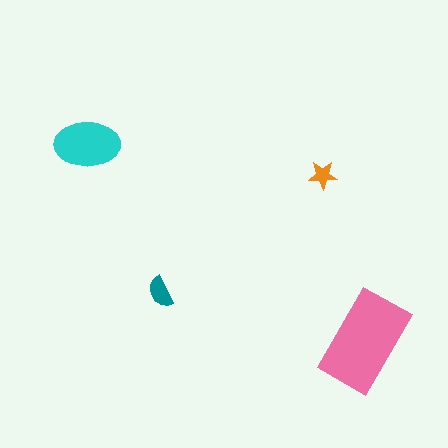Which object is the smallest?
The orange star.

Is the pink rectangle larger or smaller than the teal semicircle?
Larger.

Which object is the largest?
The pink rectangle.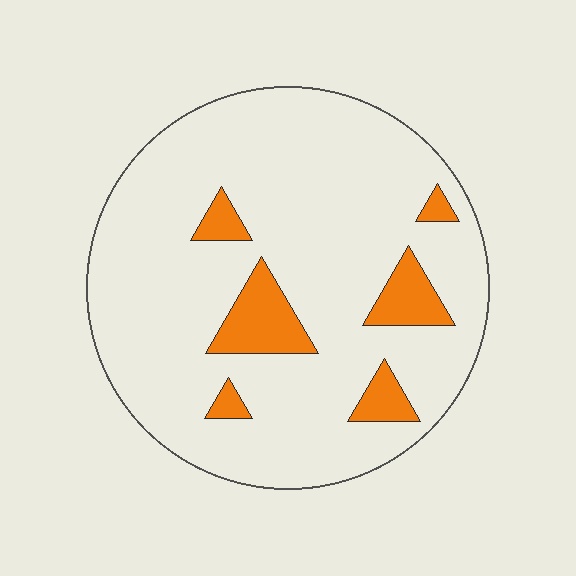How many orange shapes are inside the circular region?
6.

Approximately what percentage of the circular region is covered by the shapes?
Approximately 10%.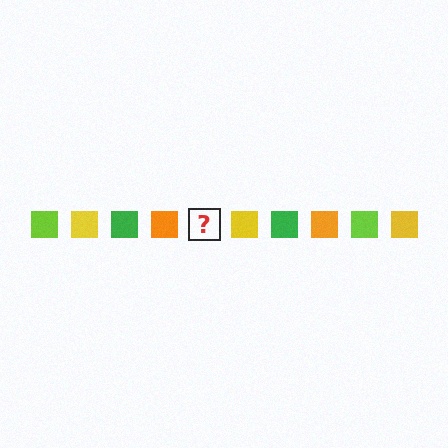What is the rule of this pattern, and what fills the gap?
The rule is that the pattern cycles through lime, yellow, green, orange squares. The gap should be filled with a lime square.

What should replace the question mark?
The question mark should be replaced with a lime square.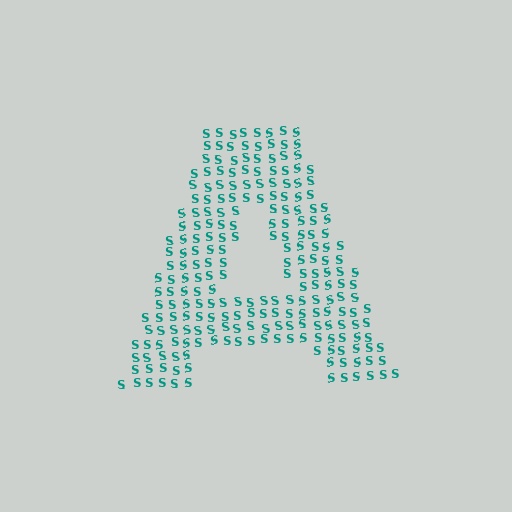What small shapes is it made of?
It is made of small letter S's.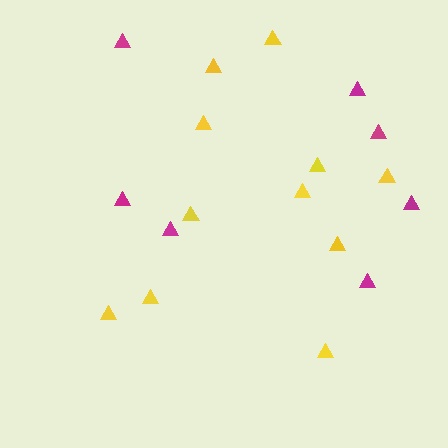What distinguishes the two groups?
There are 2 groups: one group of yellow triangles (11) and one group of magenta triangles (7).